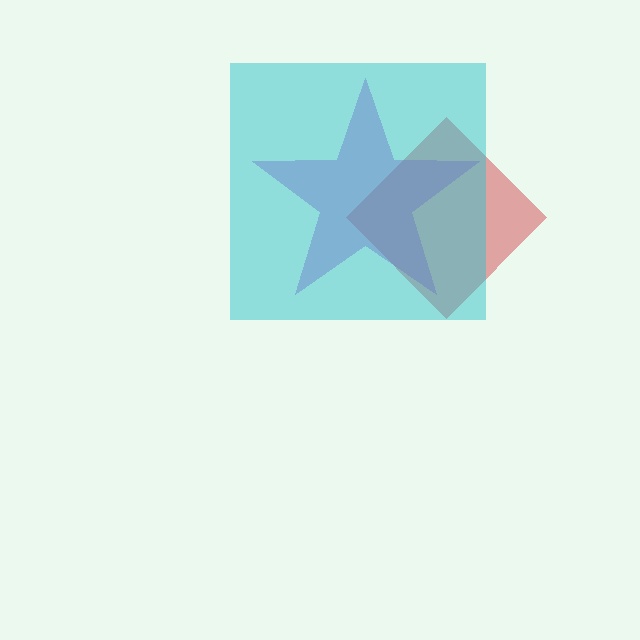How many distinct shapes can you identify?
There are 3 distinct shapes: a red diamond, a purple star, a cyan square.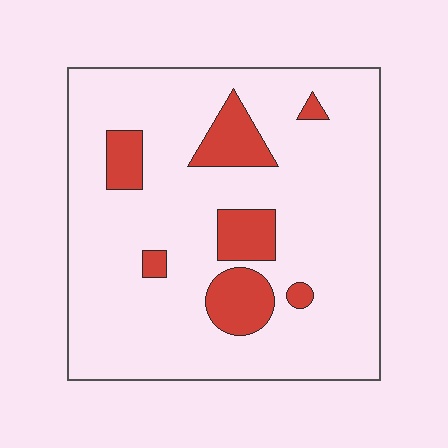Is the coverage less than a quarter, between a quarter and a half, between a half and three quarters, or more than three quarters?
Less than a quarter.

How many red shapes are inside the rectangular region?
7.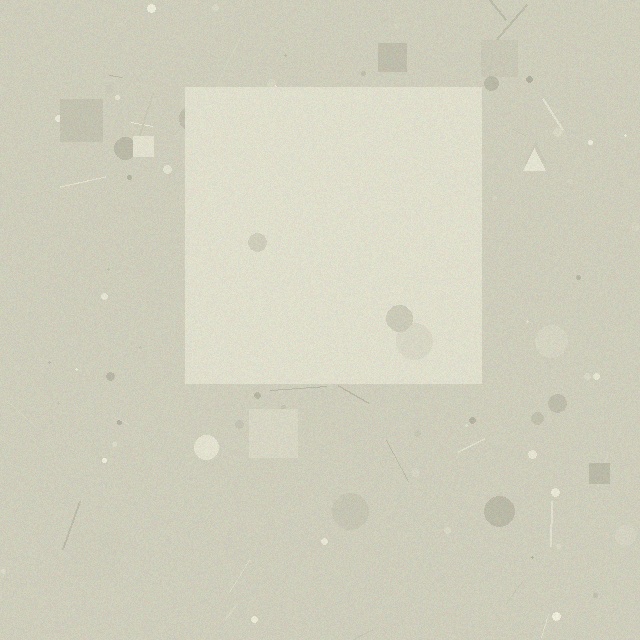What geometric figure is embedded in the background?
A square is embedded in the background.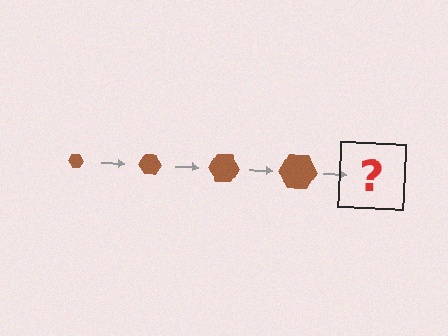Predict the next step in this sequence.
The next step is a brown hexagon, larger than the previous one.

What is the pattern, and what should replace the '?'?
The pattern is that the hexagon gets progressively larger each step. The '?' should be a brown hexagon, larger than the previous one.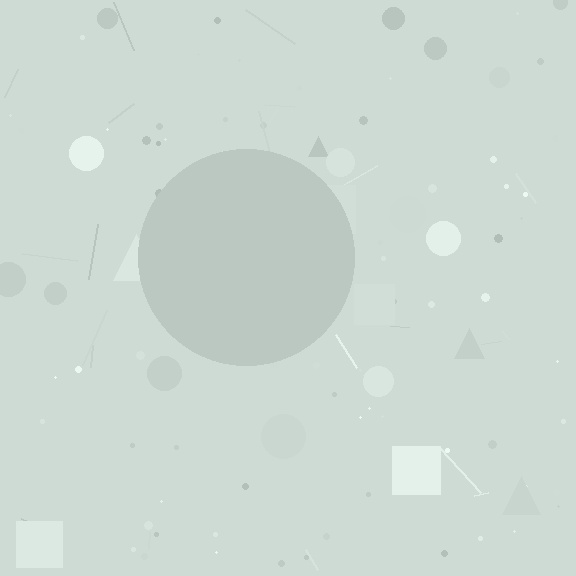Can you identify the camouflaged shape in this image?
The camouflaged shape is a circle.